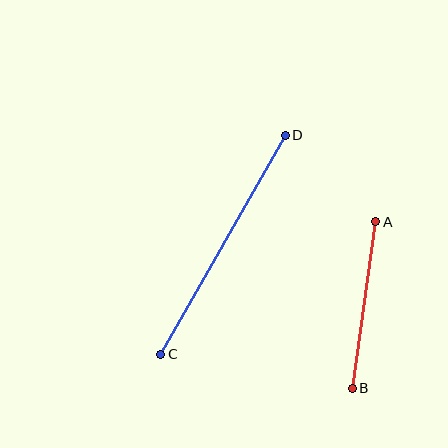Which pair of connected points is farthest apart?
Points C and D are farthest apart.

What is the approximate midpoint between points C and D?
The midpoint is at approximately (223, 245) pixels.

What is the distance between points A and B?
The distance is approximately 168 pixels.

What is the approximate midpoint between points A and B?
The midpoint is at approximately (364, 305) pixels.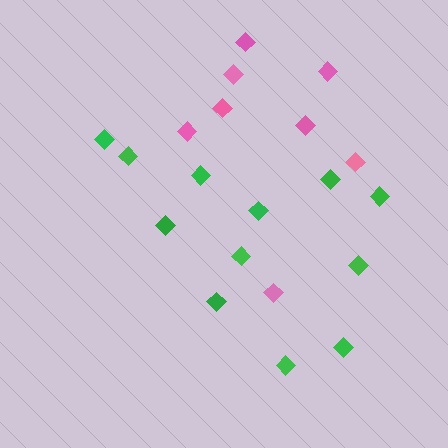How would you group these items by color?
There are 2 groups: one group of pink diamonds (8) and one group of green diamonds (12).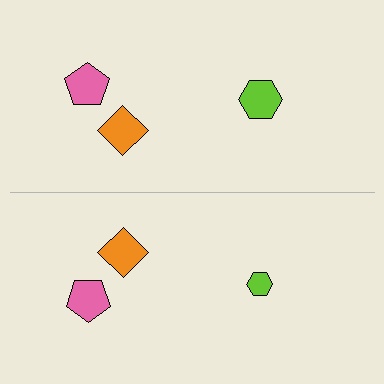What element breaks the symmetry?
The lime hexagon on the bottom side has a different size than its mirror counterpart.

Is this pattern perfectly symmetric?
No, the pattern is not perfectly symmetric. The lime hexagon on the bottom side has a different size than its mirror counterpart.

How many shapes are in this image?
There are 6 shapes in this image.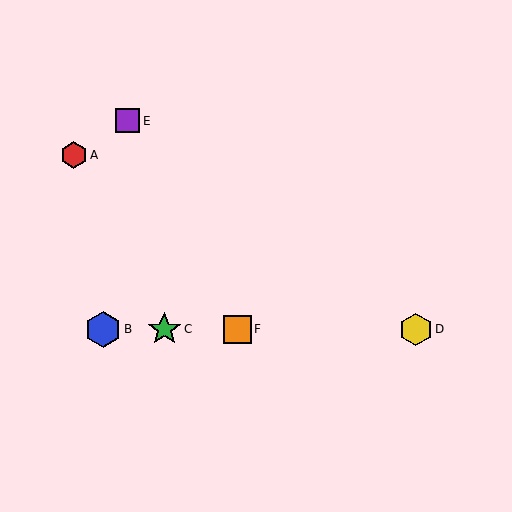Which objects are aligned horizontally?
Objects B, C, D, F are aligned horizontally.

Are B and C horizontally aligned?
Yes, both are at y≈329.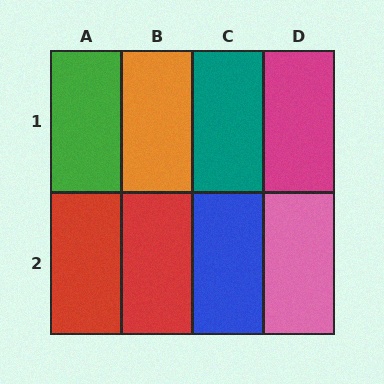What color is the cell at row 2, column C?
Blue.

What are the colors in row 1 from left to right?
Green, orange, teal, magenta.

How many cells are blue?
1 cell is blue.